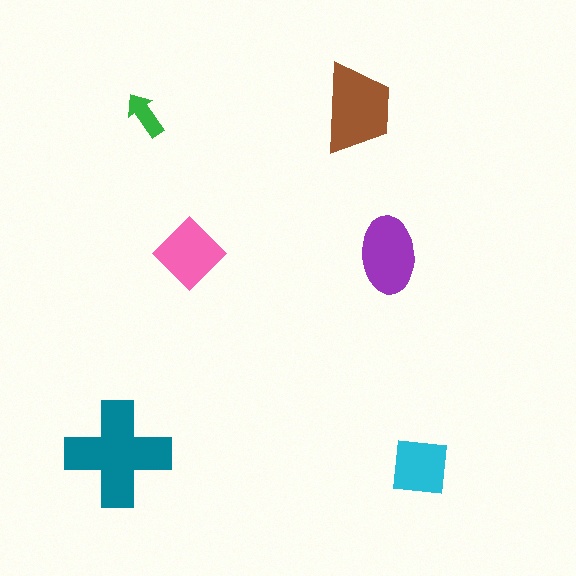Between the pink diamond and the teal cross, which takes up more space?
The teal cross.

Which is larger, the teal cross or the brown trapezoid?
The teal cross.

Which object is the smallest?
The green arrow.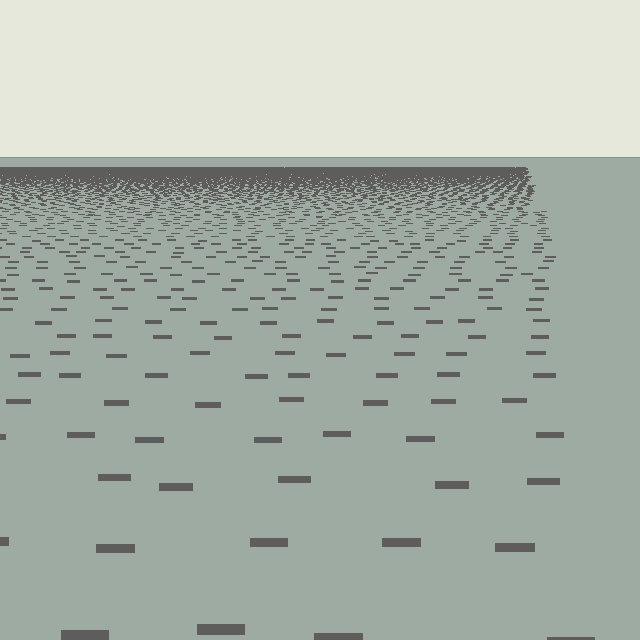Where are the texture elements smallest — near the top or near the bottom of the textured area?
Near the top.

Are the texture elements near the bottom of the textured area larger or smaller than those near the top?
Larger. Near the bottom, elements are closer to the viewer and appear at a bigger on-screen size.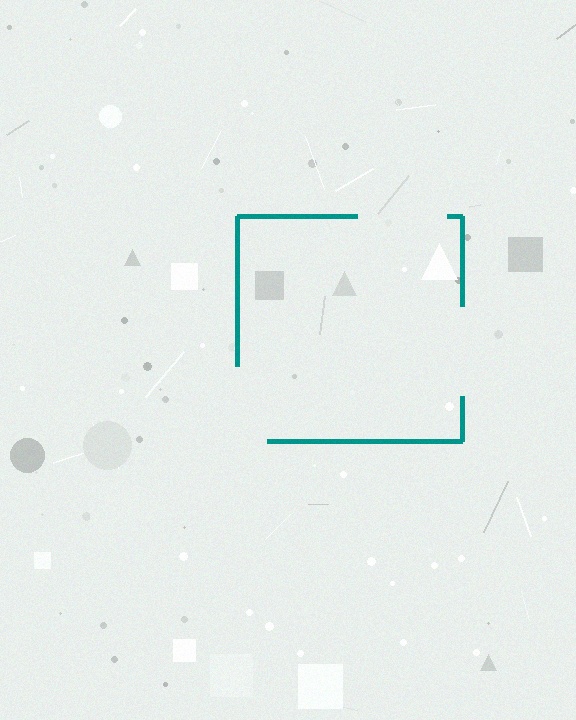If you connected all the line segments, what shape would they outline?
They would outline a square.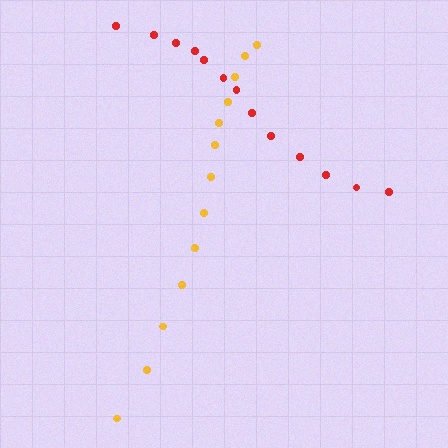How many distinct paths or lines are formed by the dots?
There are 2 distinct paths.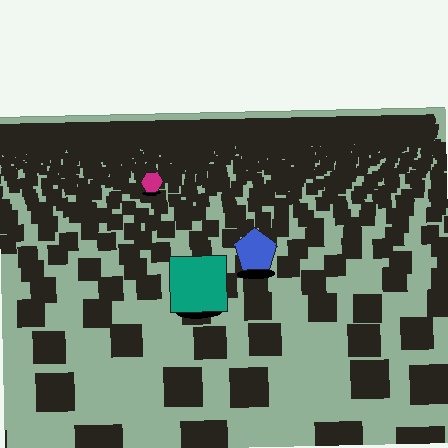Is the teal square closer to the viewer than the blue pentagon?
Yes. The teal square is closer — you can tell from the texture gradient: the ground texture is coarser near it.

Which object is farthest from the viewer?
The magenta hexagon is farthest from the viewer. It appears smaller and the ground texture around it is denser.